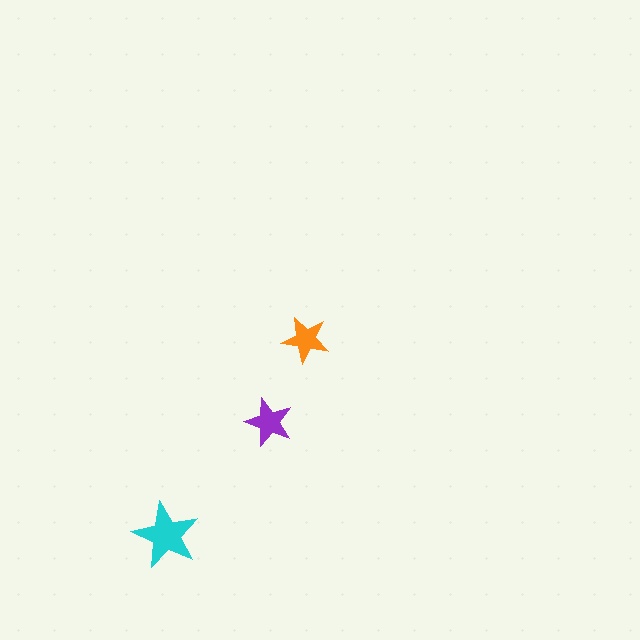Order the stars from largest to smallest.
the cyan one, the purple one, the orange one.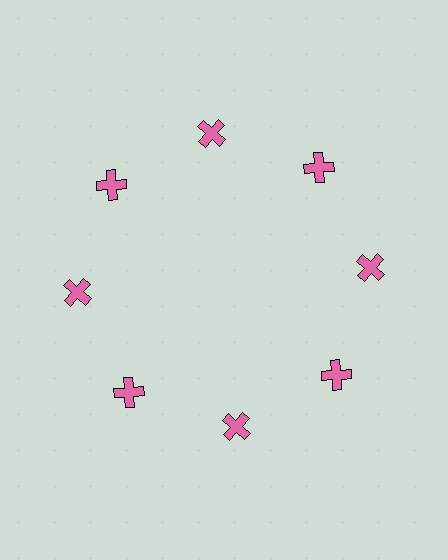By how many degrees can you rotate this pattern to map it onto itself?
The pattern maps onto itself every 45 degrees of rotation.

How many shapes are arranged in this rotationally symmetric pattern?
There are 8 shapes, arranged in 8 groups of 1.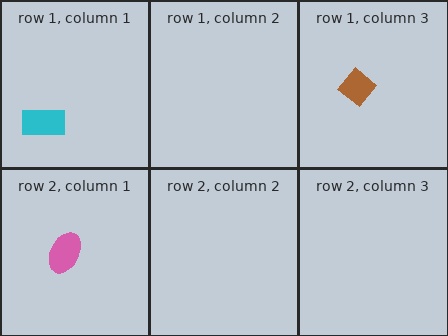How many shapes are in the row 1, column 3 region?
1.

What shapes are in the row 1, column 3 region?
The brown diamond.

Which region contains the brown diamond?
The row 1, column 3 region.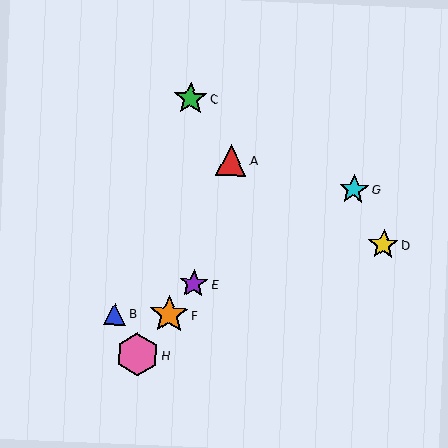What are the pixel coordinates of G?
Object G is at (354, 190).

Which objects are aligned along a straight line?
Objects E, F, H are aligned along a straight line.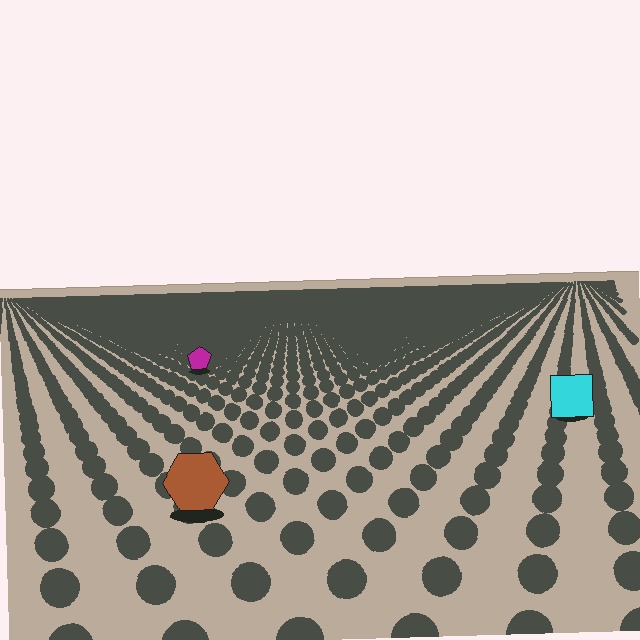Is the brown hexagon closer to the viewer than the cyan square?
Yes. The brown hexagon is closer — you can tell from the texture gradient: the ground texture is coarser near it.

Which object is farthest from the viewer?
The magenta pentagon is farthest from the viewer. It appears smaller and the ground texture around it is denser.